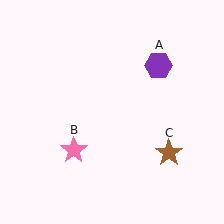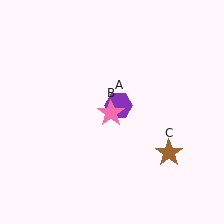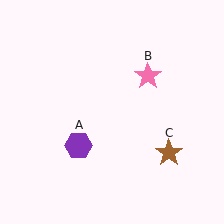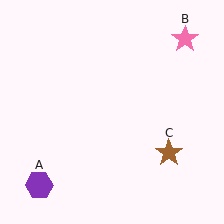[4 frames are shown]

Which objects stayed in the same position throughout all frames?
Brown star (object C) remained stationary.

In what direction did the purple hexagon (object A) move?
The purple hexagon (object A) moved down and to the left.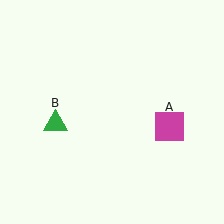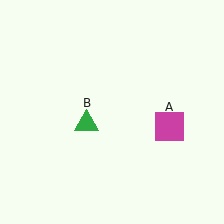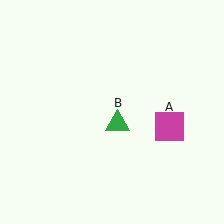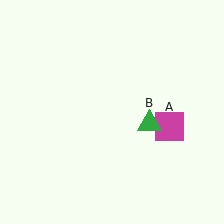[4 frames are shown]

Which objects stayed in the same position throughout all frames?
Magenta square (object A) remained stationary.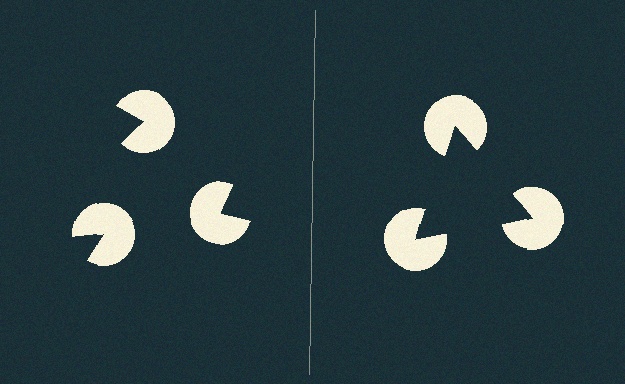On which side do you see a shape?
An illusory triangle appears on the right side. On the left side the wedge cuts are rotated, so no coherent shape forms.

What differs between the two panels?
The pac-man discs are positioned identically on both sides; only the wedge orientations differ. On the right they align to a triangle; on the left they are misaligned.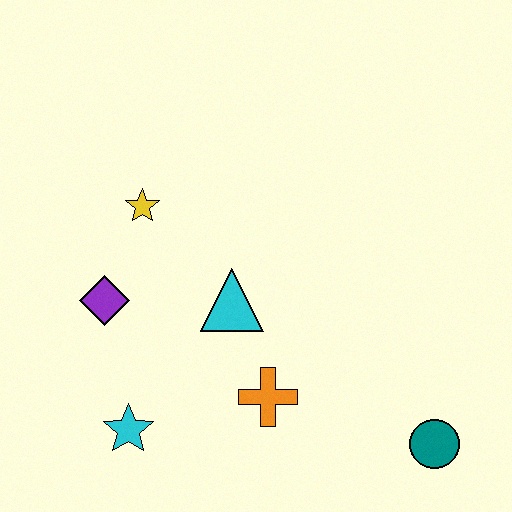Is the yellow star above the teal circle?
Yes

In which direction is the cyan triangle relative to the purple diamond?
The cyan triangle is to the right of the purple diamond.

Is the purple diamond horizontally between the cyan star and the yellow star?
No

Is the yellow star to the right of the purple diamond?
Yes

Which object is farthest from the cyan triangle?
The teal circle is farthest from the cyan triangle.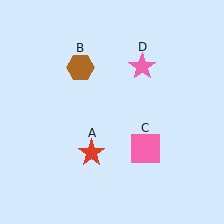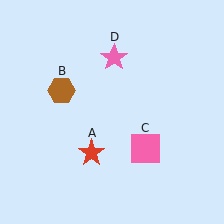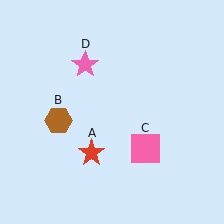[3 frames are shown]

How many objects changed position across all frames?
2 objects changed position: brown hexagon (object B), pink star (object D).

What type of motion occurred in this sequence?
The brown hexagon (object B), pink star (object D) rotated counterclockwise around the center of the scene.